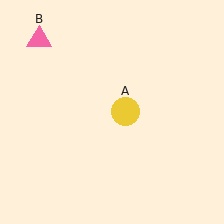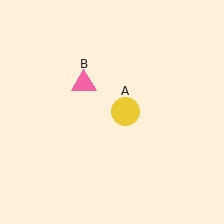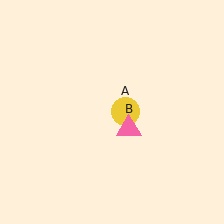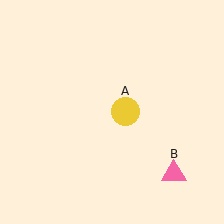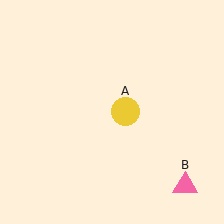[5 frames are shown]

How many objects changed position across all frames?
1 object changed position: pink triangle (object B).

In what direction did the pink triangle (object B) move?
The pink triangle (object B) moved down and to the right.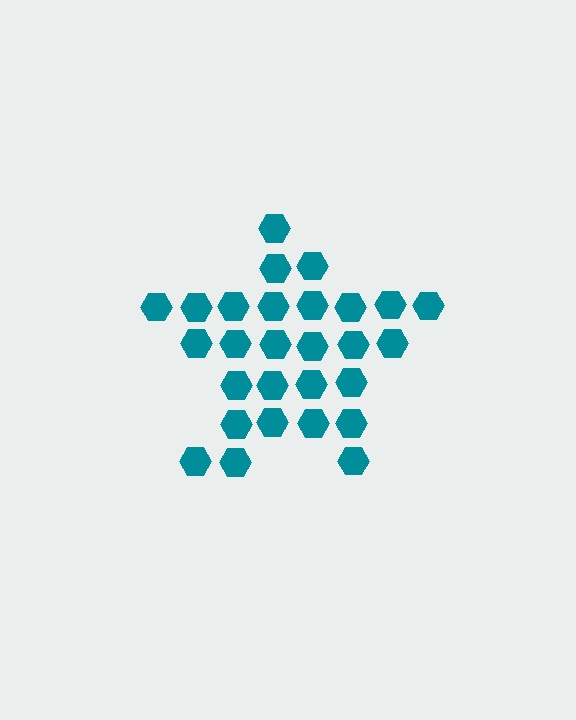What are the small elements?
The small elements are hexagons.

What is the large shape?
The large shape is a star.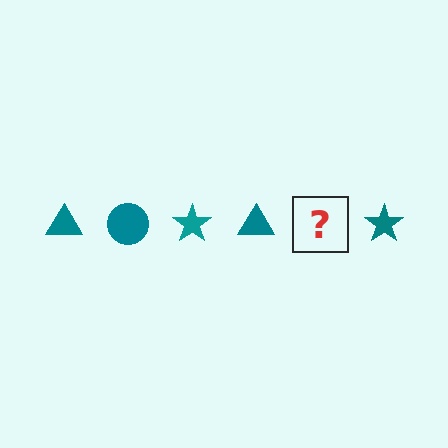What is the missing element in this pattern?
The missing element is a teal circle.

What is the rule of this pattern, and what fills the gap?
The rule is that the pattern cycles through triangle, circle, star shapes in teal. The gap should be filled with a teal circle.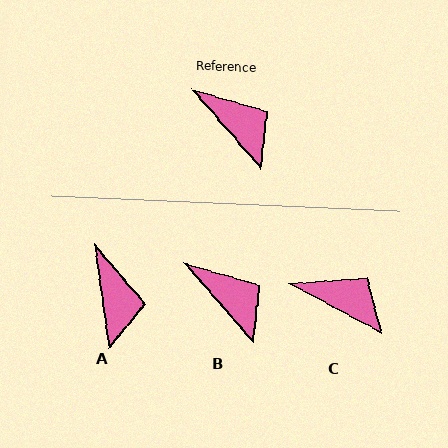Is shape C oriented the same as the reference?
No, it is off by about 21 degrees.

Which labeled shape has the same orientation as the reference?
B.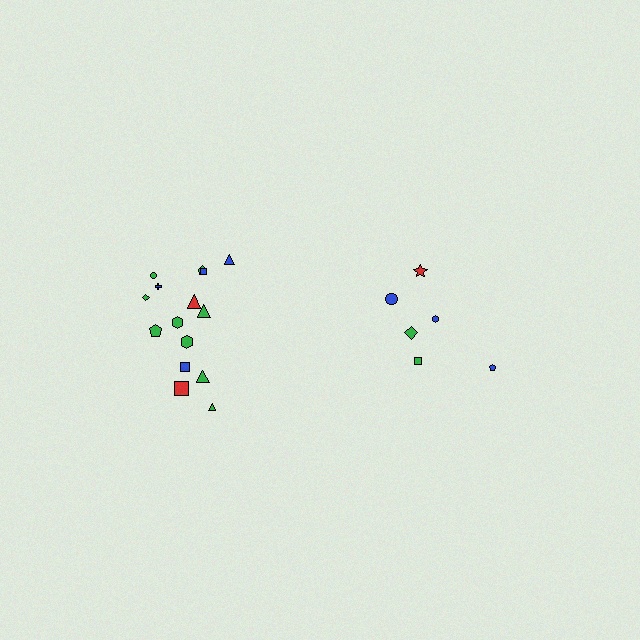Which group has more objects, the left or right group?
The left group.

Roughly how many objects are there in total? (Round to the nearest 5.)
Roughly 20 objects in total.